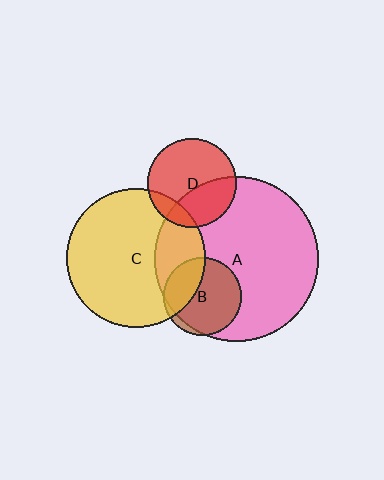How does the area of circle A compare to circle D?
Approximately 3.4 times.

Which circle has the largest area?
Circle A (pink).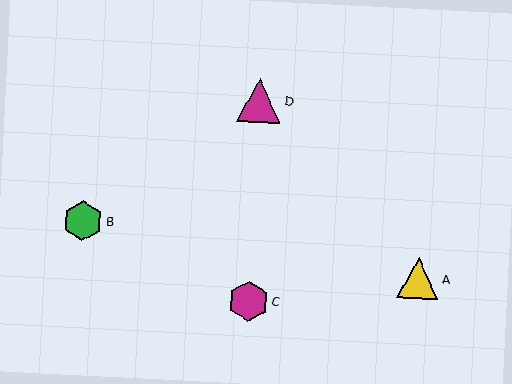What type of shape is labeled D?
Shape D is a magenta triangle.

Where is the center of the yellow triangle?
The center of the yellow triangle is at (418, 279).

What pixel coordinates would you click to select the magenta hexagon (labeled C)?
Click at (249, 301) to select the magenta hexagon C.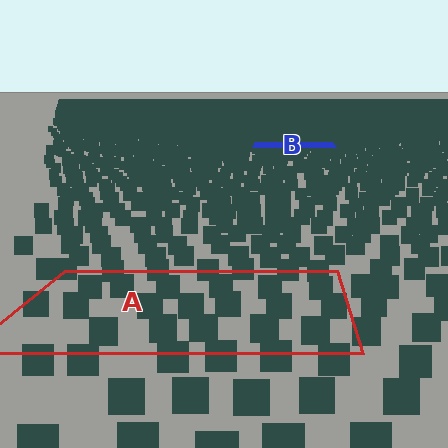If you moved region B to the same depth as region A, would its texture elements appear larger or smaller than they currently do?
They would appear larger. At a closer depth, the same texture elements are projected at a bigger on-screen size.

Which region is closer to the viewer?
Region A is closer. The texture elements there are larger and more spread out.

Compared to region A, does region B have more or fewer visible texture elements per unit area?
Region B has more texture elements per unit area — they are packed more densely because it is farther away.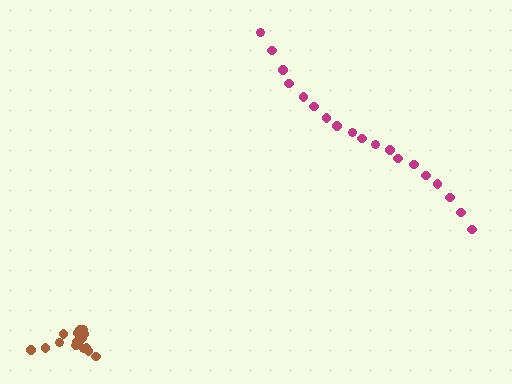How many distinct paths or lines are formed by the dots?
There are 2 distinct paths.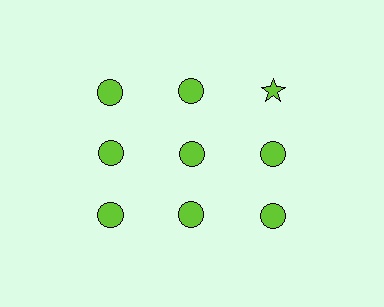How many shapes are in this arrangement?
There are 9 shapes arranged in a grid pattern.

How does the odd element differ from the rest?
It has a different shape: star instead of circle.